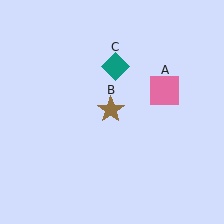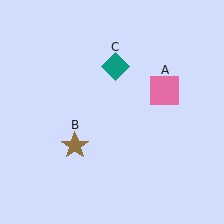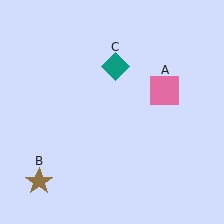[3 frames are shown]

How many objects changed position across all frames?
1 object changed position: brown star (object B).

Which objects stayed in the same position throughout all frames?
Pink square (object A) and teal diamond (object C) remained stationary.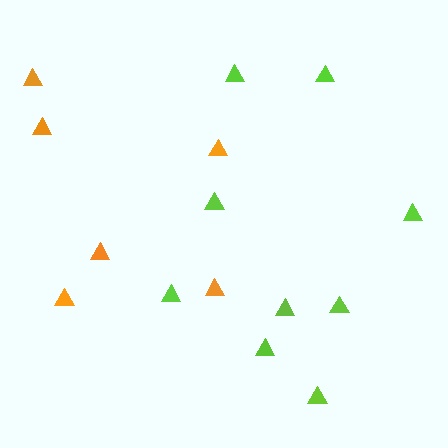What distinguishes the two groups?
There are 2 groups: one group of orange triangles (6) and one group of lime triangles (9).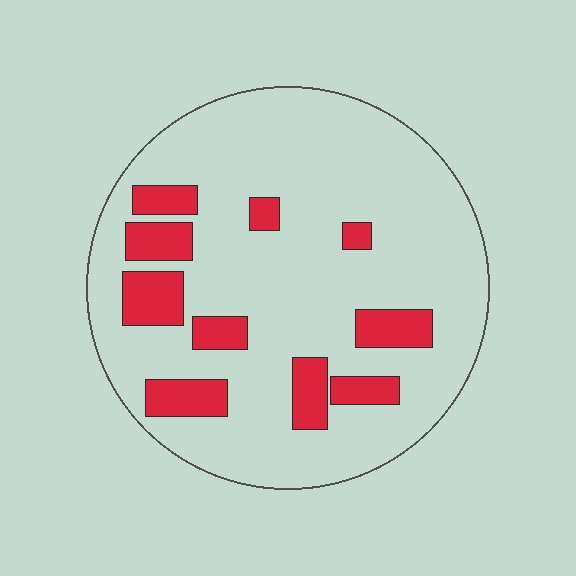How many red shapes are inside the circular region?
10.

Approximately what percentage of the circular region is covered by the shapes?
Approximately 20%.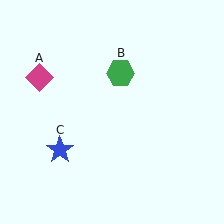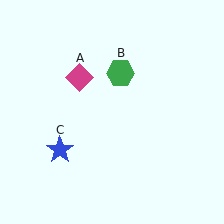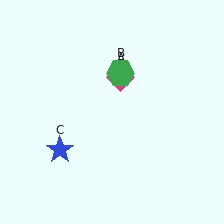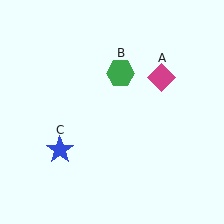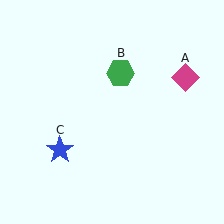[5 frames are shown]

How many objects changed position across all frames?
1 object changed position: magenta diamond (object A).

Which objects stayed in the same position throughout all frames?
Green hexagon (object B) and blue star (object C) remained stationary.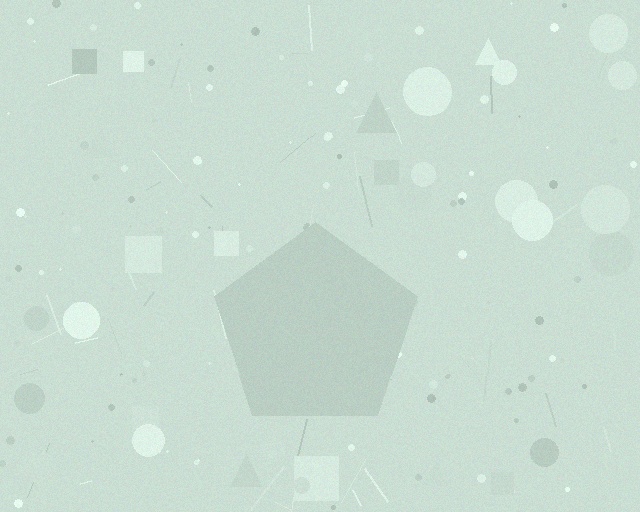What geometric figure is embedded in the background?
A pentagon is embedded in the background.